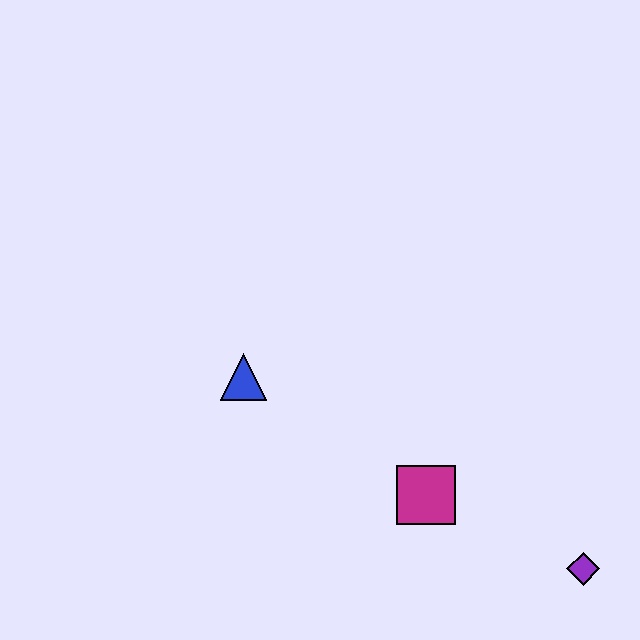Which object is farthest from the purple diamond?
The blue triangle is farthest from the purple diamond.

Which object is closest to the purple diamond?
The magenta square is closest to the purple diamond.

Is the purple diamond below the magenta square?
Yes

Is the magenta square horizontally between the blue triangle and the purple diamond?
Yes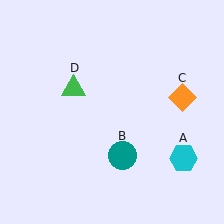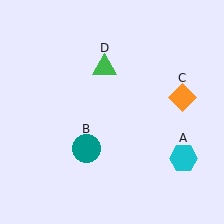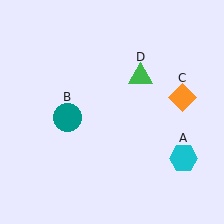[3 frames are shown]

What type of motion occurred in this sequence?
The teal circle (object B), green triangle (object D) rotated clockwise around the center of the scene.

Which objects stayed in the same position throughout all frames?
Cyan hexagon (object A) and orange diamond (object C) remained stationary.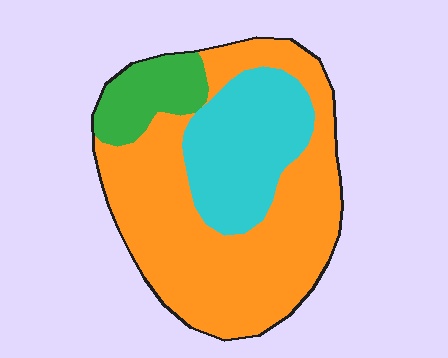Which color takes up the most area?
Orange, at roughly 60%.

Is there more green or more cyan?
Cyan.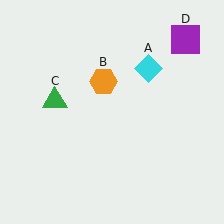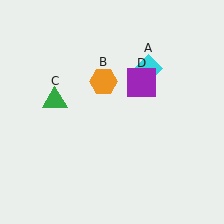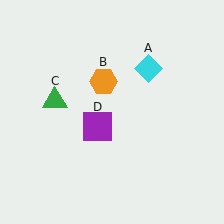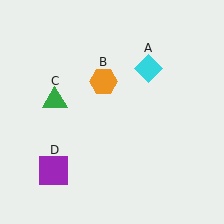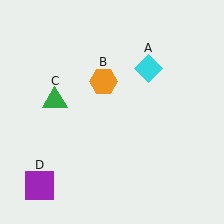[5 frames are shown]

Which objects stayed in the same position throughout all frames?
Cyan diamond (object A) and orange hexagon (object B) and green triangle (object C) remained stationary.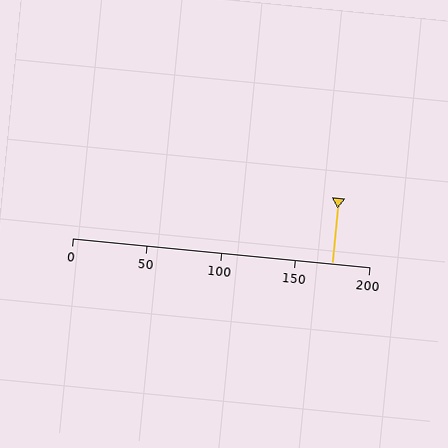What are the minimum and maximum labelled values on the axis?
The axis runs from 0 to 200.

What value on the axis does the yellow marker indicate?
The marker indicates approximately 175.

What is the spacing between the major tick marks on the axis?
The major ticks are spaced 50 apart.